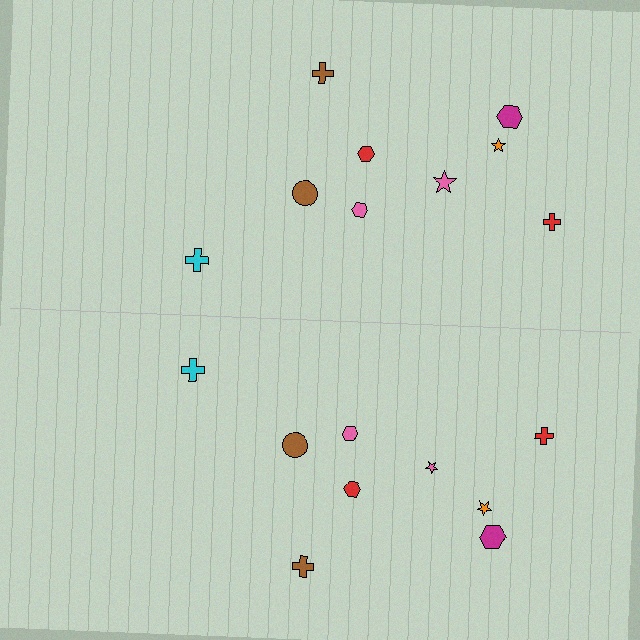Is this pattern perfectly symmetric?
No, the pattern is not perfectly symmetric. The pink star on the bottom side has a different size than its mirror counterpart.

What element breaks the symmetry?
The pink star on the bottom side has a different size than its mirror counterpart.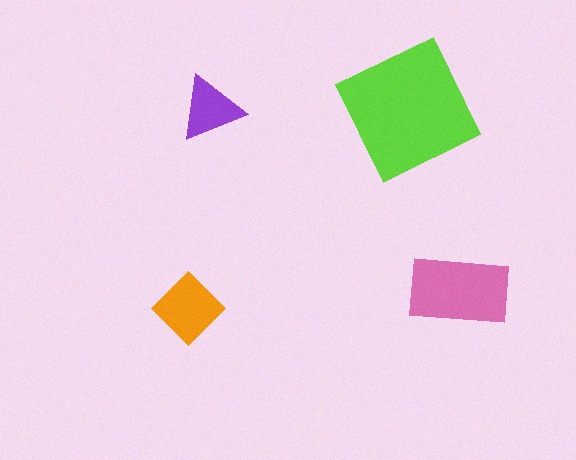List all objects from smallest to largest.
The purple triangle, the orange diamond, the pink rectangle, the lime square.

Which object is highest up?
The purple triangle is topmost.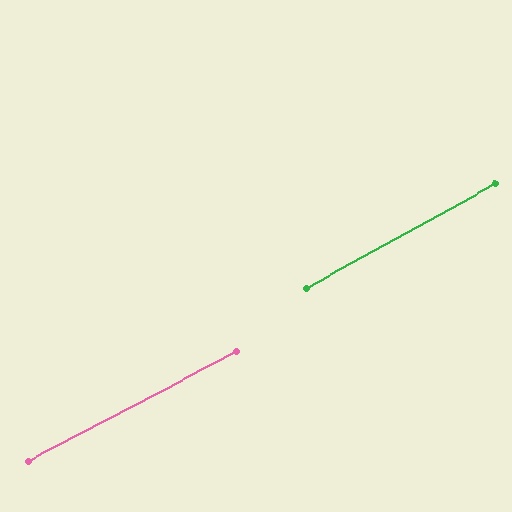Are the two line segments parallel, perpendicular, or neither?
Parallel — their directions differ by only 1.0°.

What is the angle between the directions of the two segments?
Approximately 1 degree.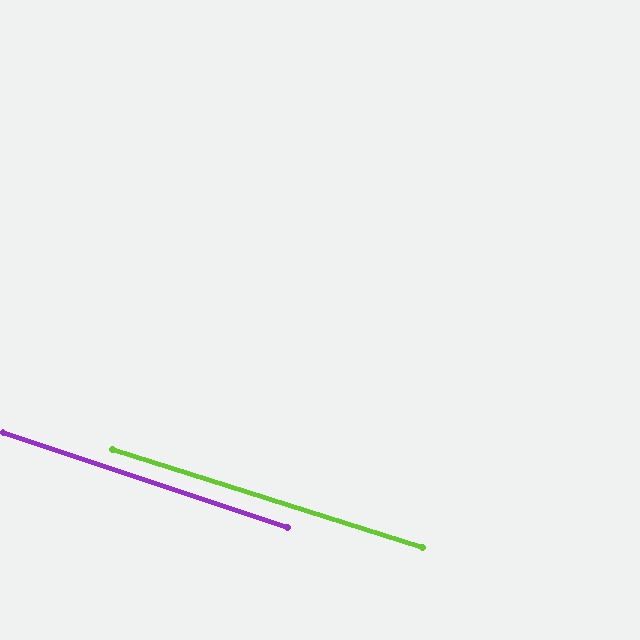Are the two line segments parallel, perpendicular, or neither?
Parallel — their directions differ by only 0.9°.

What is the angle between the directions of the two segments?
Approximately 1 degree.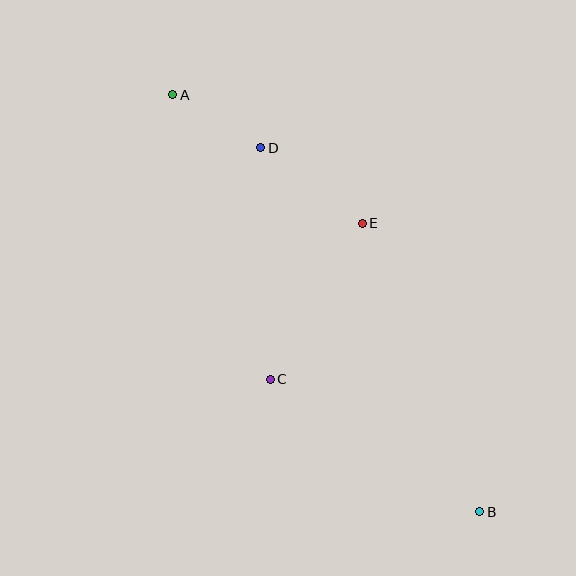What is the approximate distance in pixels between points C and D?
The distance between C and D is approximately 232 pixels.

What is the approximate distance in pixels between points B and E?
The distance between B and E is approximately 311 pixels.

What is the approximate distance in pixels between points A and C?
The distance between A and C is approximately 301 pixels.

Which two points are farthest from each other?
Points A and B are farthest from each other.